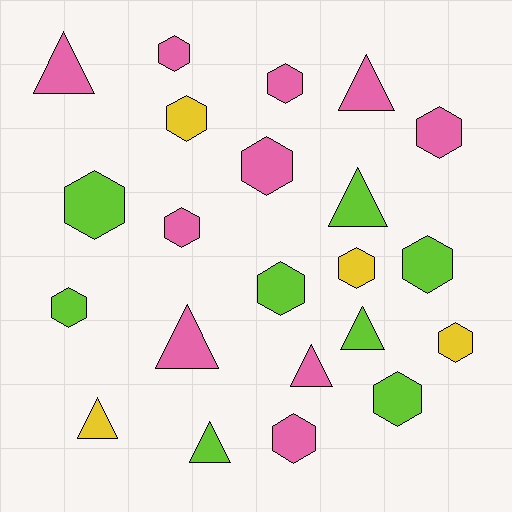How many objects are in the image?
There are 22 objects.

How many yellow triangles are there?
There is 1 yellow triangle.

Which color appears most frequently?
Pink, with 10 objects.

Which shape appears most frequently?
Hexagon, with 14 objects.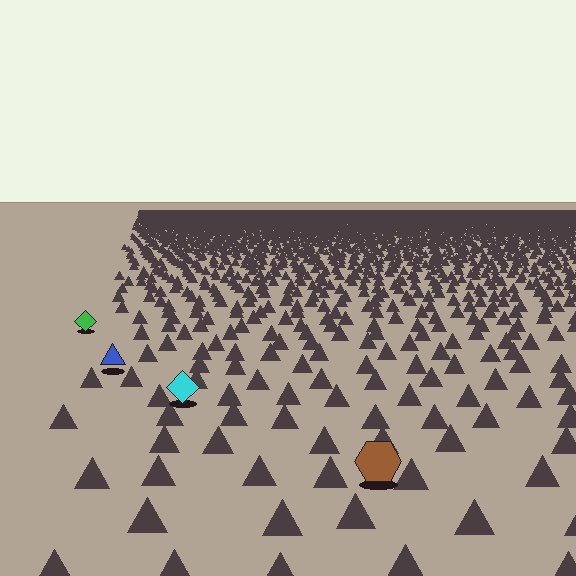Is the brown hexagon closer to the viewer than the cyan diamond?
Yes. The brown hexagon is closer — you can tell from the texture gradient: the ground texture is coarser near it.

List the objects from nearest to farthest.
From nearest to farthest: the brown hexagon, the cyan diamond, the blue triangle, the green diamond.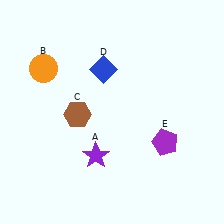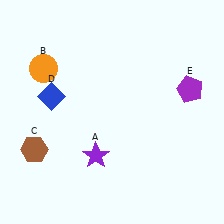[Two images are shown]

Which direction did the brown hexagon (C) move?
The brown hexagon (C) moved left.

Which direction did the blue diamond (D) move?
The blue diamond (D) moved left.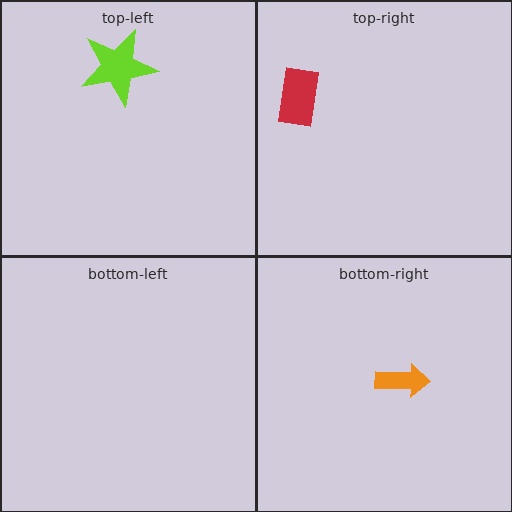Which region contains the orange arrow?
The bottom-right region.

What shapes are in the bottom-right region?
The orange arrow.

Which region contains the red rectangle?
The top-right region.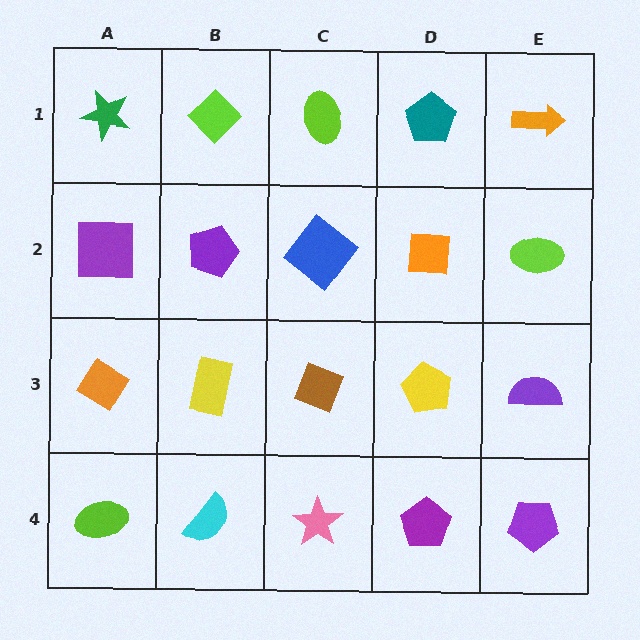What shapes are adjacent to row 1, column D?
An orange square (row 2, column D), a lime ellipse (row 1, column C), an orange arrow (row 1, column E).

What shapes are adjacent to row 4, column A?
An orange diamond (row 3, column A), a cyan semicircle (row 4, column B).